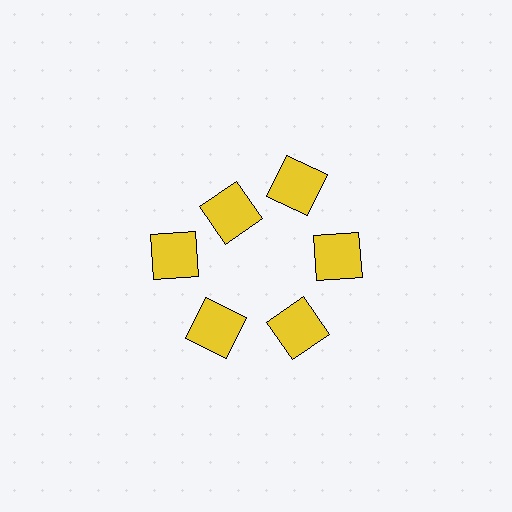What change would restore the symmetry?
The symmetry would be restored by moving it outward, back onto the ring so that all 6 squares sit at equal angles and equal distance from the center.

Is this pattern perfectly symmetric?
No. The 6 yellow squares are arranged in a ring, but one element near the 11 o'clock position is pulled inward toward the center, breaking the 6-fold rotational symmetry.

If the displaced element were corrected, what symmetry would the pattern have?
It would have 6-fold rotational symmetry — the pattern would map onto itself every 60 degrees.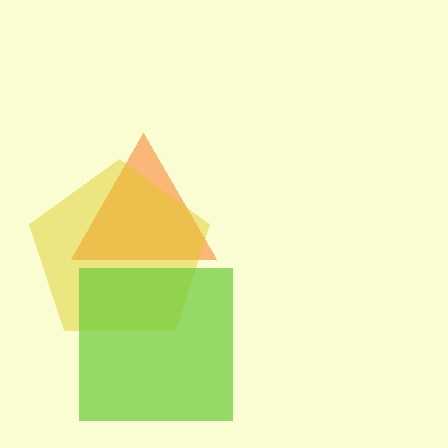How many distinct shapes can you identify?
There are 3 distinct shapes: an orange triangle, a yellow pentagon, a lime square.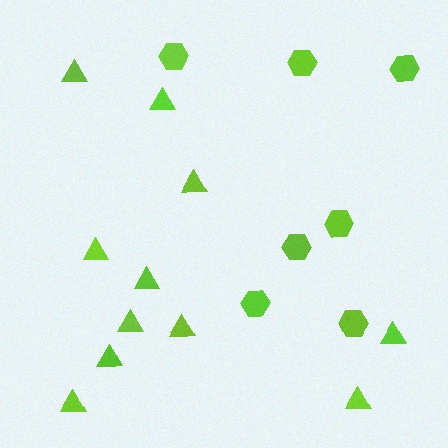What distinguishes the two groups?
There are 2 groups: one group of hexagons (7) and one group of triangles (11).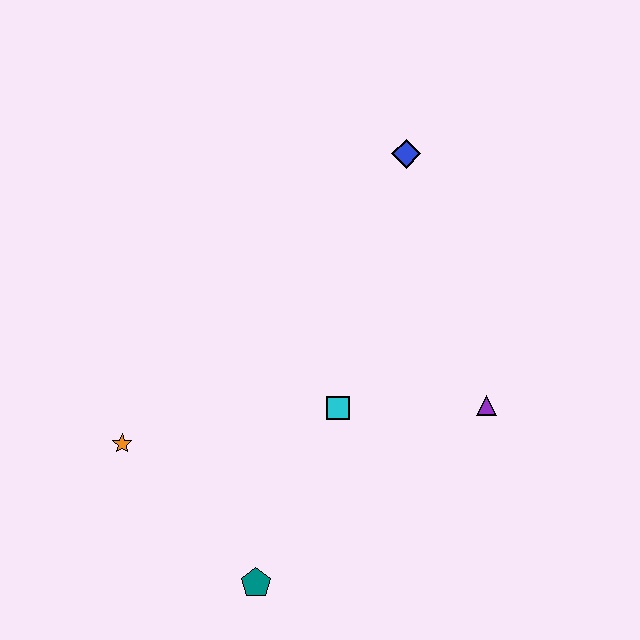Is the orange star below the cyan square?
Yes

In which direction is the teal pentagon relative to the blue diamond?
The teal pentagon is below the blue diamond.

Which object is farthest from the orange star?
The blue diamond is farthest from the orange star.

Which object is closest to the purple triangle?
The cyan square is closest to the purple triangle.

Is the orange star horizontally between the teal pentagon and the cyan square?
No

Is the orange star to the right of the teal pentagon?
No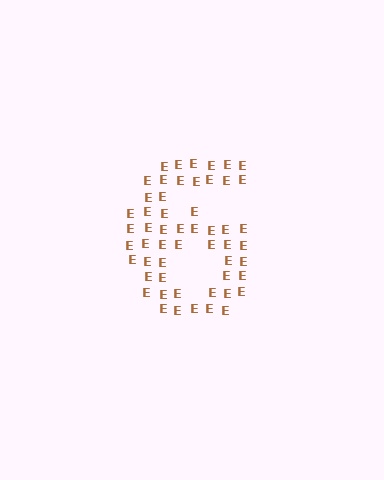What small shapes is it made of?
It is made of small letter E's.